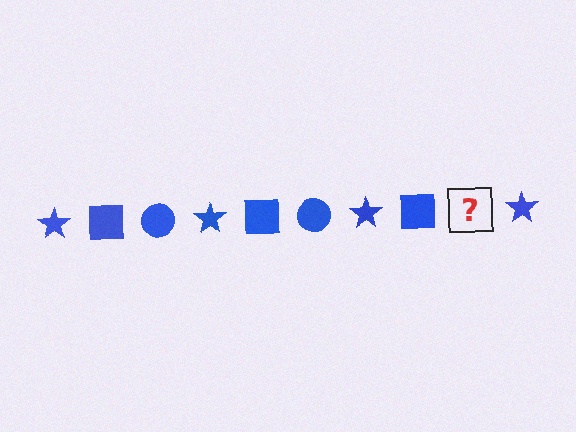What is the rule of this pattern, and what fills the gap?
The rule is that the pattern cycles through star, square, circle shapes in blue. The gap should be filled with a blue circle.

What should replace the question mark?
The question mark should be replaced with a blue circle.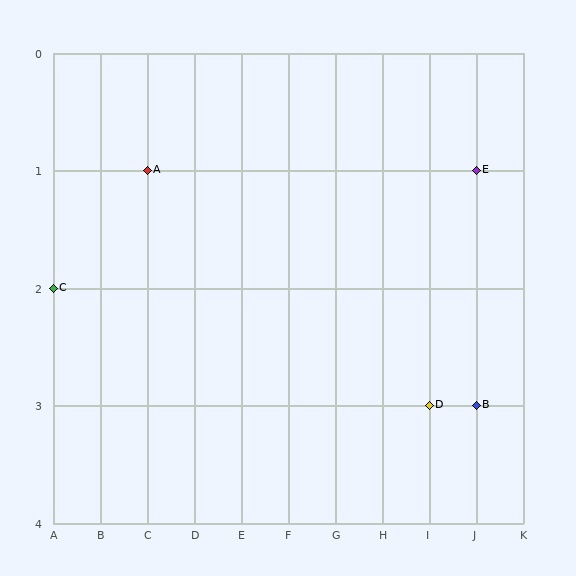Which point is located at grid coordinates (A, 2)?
Point C is at (A, 2).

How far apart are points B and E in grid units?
Points B and E are 2 rows apart.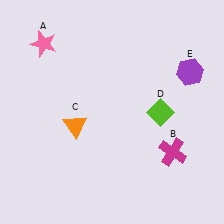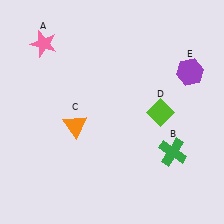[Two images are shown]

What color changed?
The cross (B) changed from magenta in Image 1 to green in Image 2.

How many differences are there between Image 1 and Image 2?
There is 1 difference between the two images.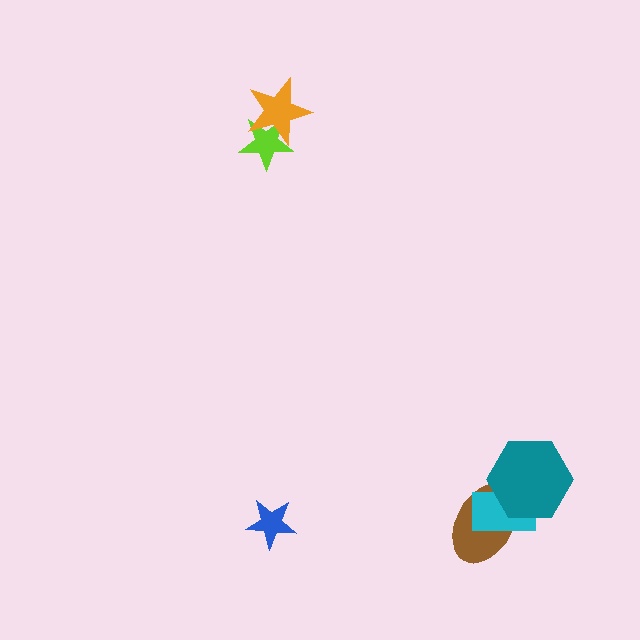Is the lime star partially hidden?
Yes, it is partially covered by another shape.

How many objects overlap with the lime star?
1 object overlaps with the lime star.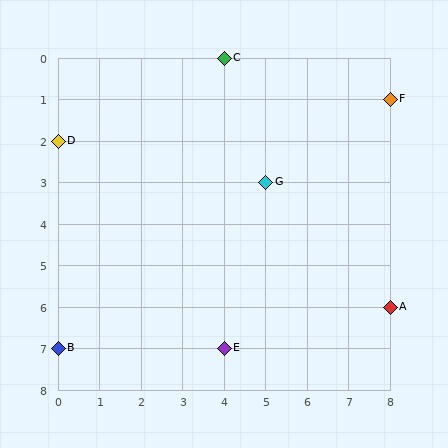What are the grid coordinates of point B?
Point B is at grid coordinates (0, 7).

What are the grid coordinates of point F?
Point F is at grid coordinates (8, 1).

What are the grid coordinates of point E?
Point E is at grid coordinates (4, 7).